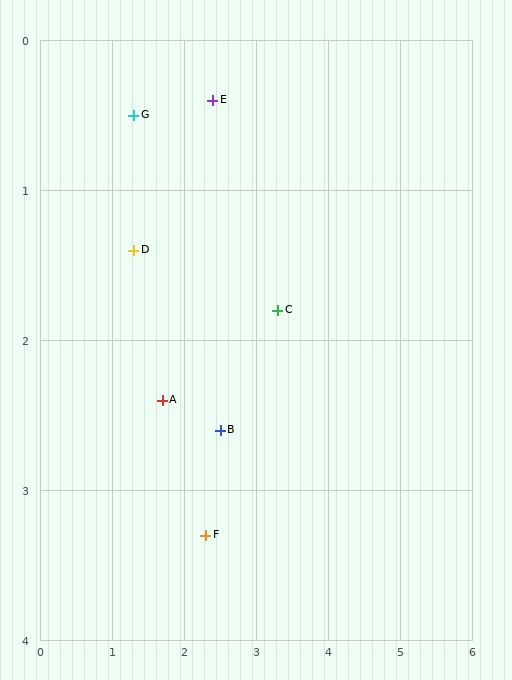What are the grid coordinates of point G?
Point G is at approximately (1.3, 0.5).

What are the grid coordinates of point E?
Point E is at approximately (2.4, 0.4).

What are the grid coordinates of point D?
Point D is at approximately (1.3, 1.4).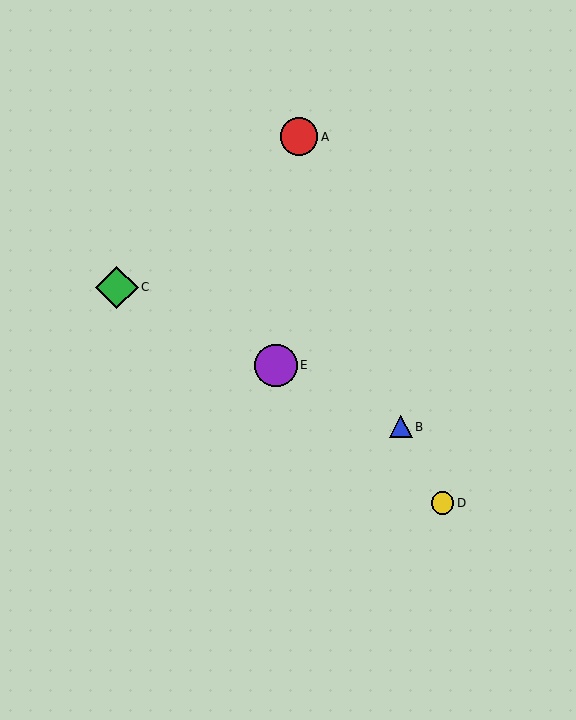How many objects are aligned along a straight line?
3 objects (B, C, E) are aligned along a straight line.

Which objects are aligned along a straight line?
Objects B, C, E are aligned along a straight line.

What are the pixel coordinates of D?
Object D is at (443, 503).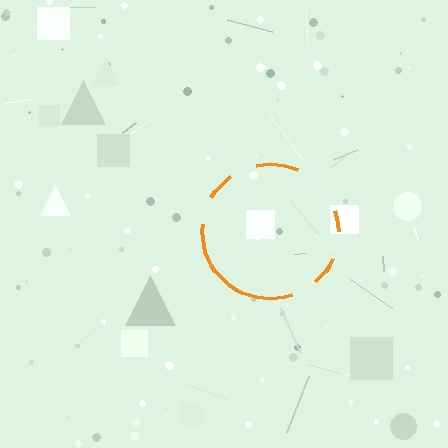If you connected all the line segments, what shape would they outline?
They would outline a circle.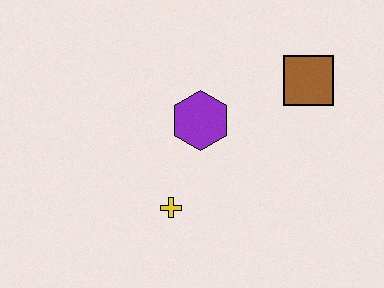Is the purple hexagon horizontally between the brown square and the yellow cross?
Yes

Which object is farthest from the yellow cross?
The brown square is farthest from the yellow cross.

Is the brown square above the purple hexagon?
Yes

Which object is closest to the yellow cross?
The purple hexagon is closest to the yellow cross.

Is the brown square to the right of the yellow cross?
Yes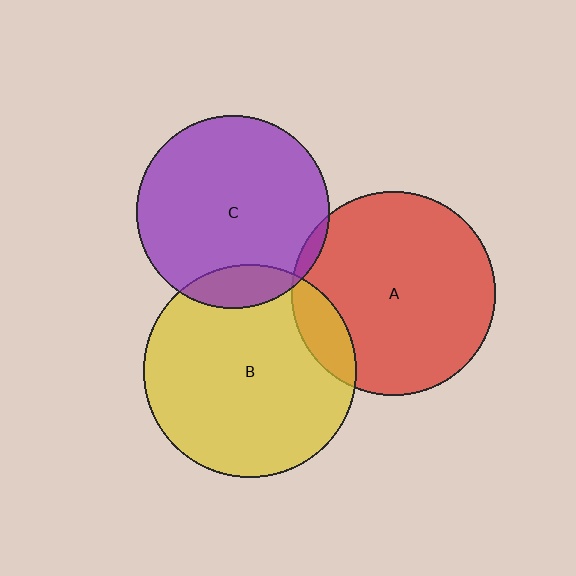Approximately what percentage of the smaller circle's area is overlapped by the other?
Approximately 10%.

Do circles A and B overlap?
Yes.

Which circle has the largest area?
Circle B (yellow).